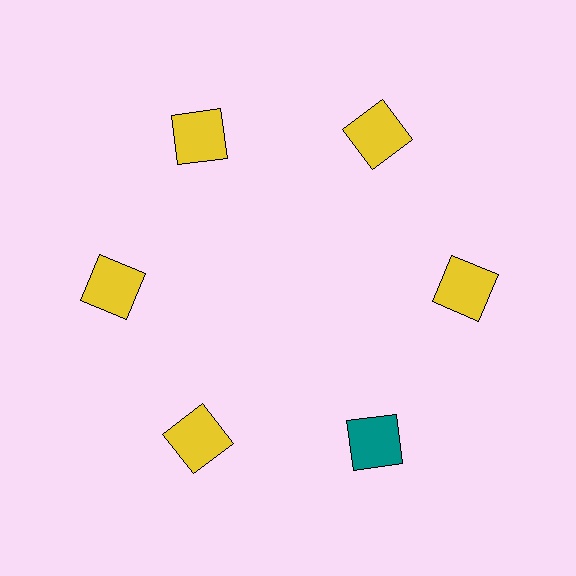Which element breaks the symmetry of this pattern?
The teal square at roughly the 5 o'clock position breaks the symmetry. All other shapes are yellow squares.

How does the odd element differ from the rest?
It has a different color: teal instead of yellow.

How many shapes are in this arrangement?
There are 6 shapes arranged in a ring pattern.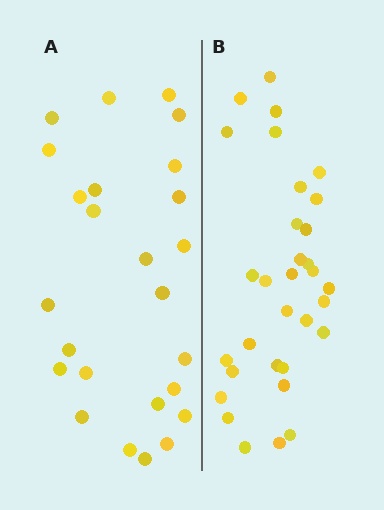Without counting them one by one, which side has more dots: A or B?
Region B (the right region) has more dots.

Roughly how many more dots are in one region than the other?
Region B has roughly 8 or so more dots than region A.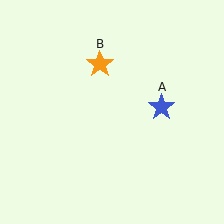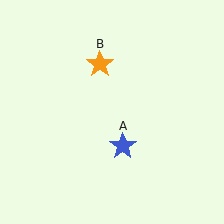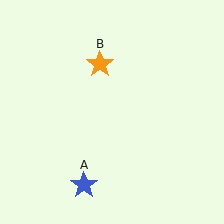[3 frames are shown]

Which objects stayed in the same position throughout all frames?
Orange star (object B) remained stationary.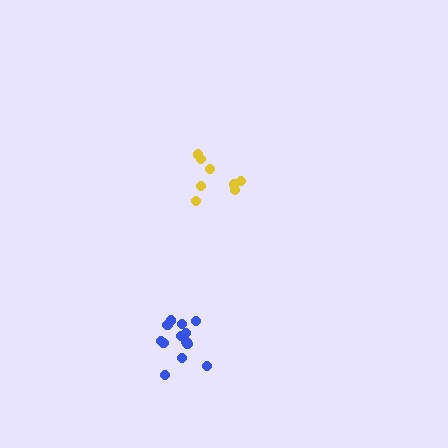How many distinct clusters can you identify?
There are 2 distinct clusters.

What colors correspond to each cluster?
The clusters are colored: yellow, blue.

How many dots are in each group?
Group 1: 8 dots, Group 2: 13 dots (21 total).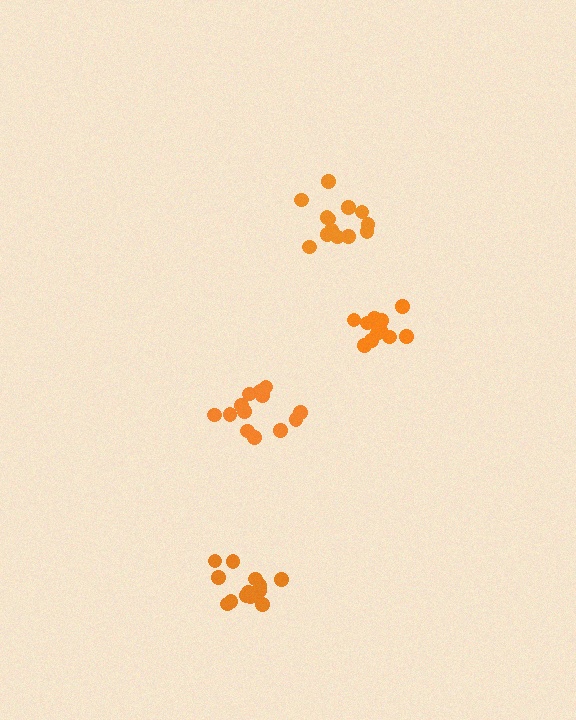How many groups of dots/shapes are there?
There are 4 groups.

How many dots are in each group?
Group 1: 14 dots, Group 2: 12 dots, Group 3: 13 dots, Group 4: 13 dots (52 total).